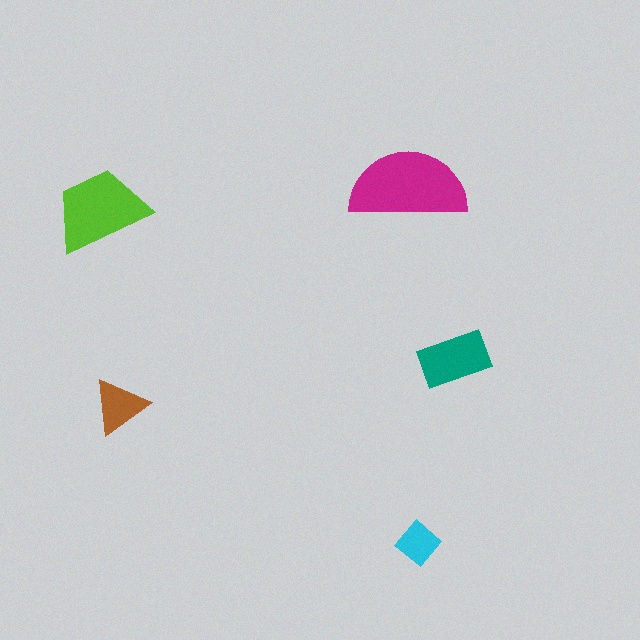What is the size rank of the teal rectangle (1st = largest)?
3rd.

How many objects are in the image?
There are 5 objects in the image.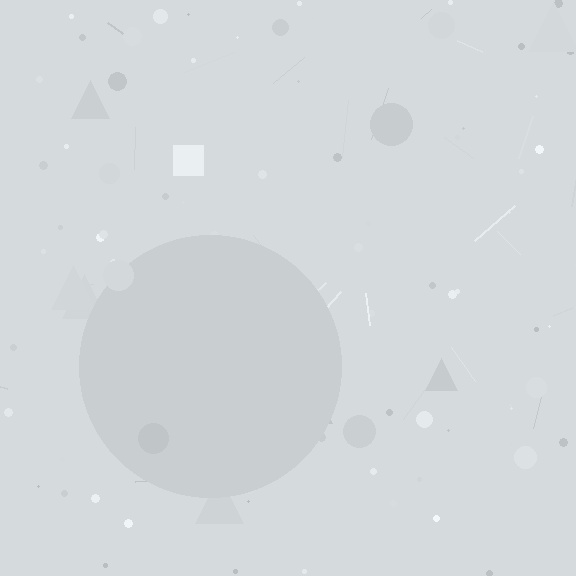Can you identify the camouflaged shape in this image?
The camouflaged shape is a circle.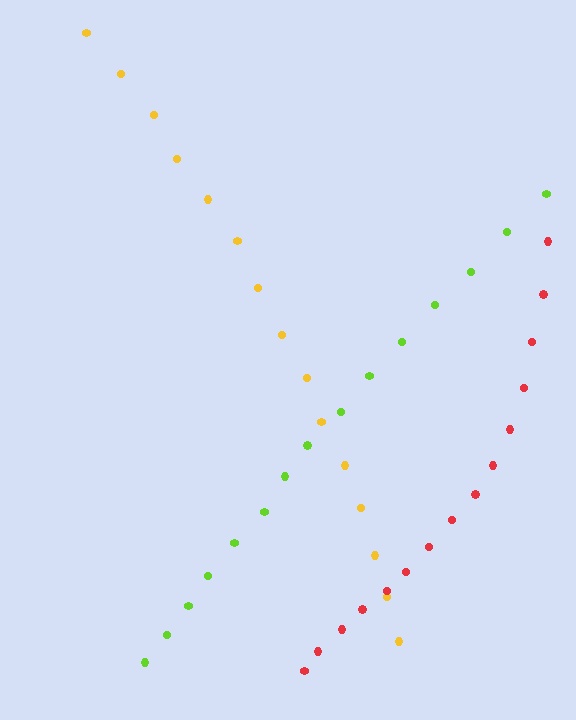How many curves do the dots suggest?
There are 3 distinct paths.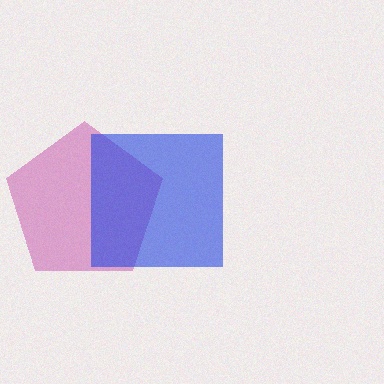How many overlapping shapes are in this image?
There are 2 overlapping shapes in the image.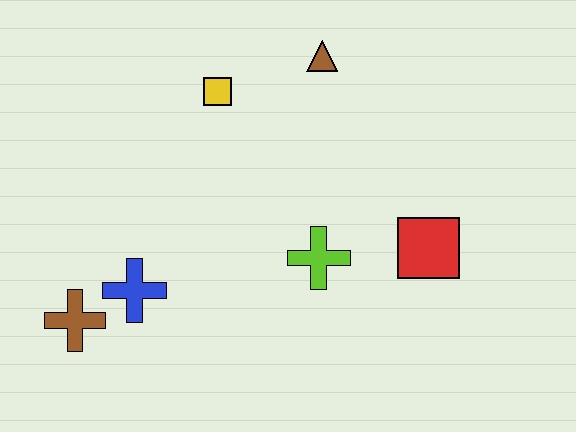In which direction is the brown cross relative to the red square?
The brown cross is to the left of the red square.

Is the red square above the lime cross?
Yes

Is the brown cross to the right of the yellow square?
No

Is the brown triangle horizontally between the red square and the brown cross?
Yes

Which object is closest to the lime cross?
The red square is closest to the lime cross.